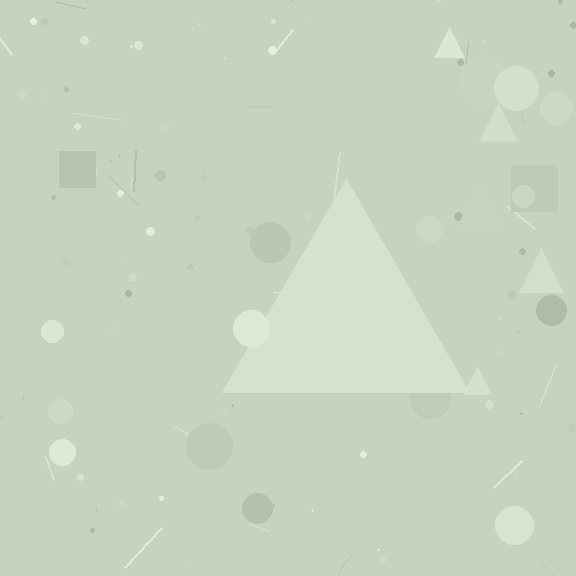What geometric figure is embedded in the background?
A triangle is embedded in the background.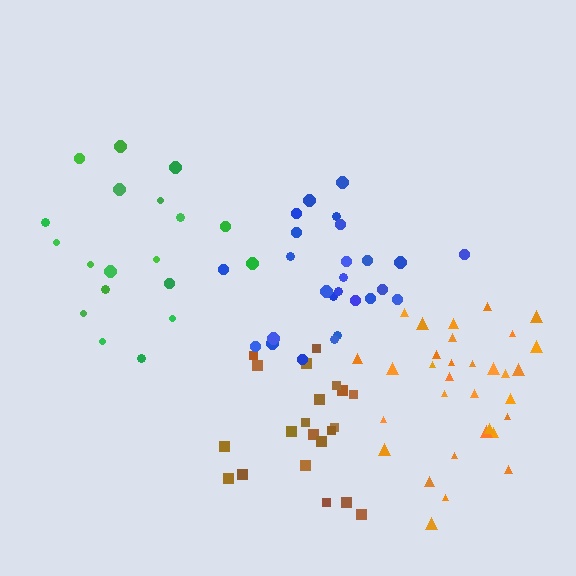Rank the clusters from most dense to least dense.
orange, brown, blue, green.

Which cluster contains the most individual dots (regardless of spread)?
Orange (32).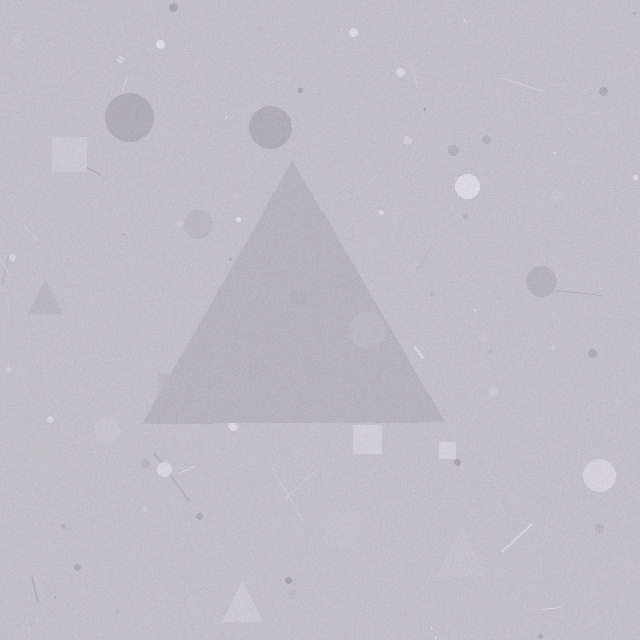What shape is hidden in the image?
A triangle is hidden in the image.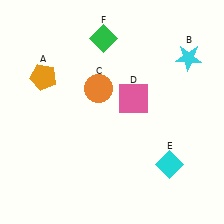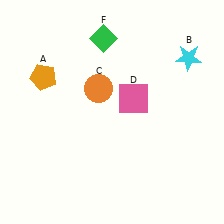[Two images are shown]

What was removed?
The cyan diamond (E) was removed in Image 2.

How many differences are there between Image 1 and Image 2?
There is 1 difference between the two images.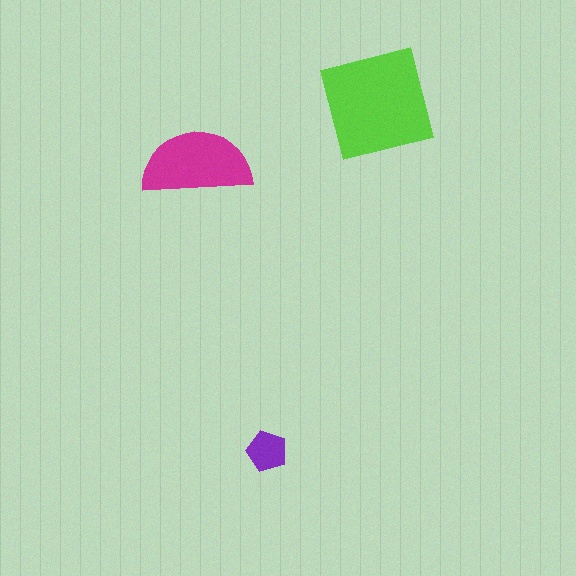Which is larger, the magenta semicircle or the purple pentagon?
The magenta semicircle.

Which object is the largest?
The lime square.